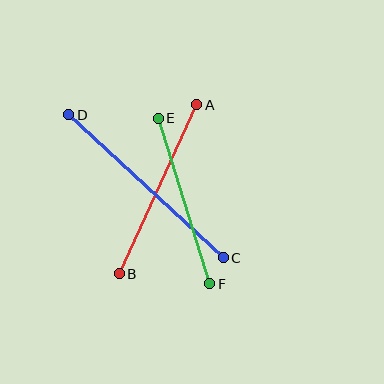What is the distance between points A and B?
The distance is approximately 186 pixels.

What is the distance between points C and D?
The distance is approximately 210 pixels.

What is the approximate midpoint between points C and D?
The midpoint is at approximately (146, 186) pixels.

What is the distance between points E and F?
The distance is approximately 174 pixels.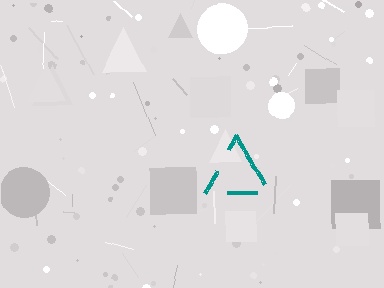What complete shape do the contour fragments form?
The contour fragments form a triangle.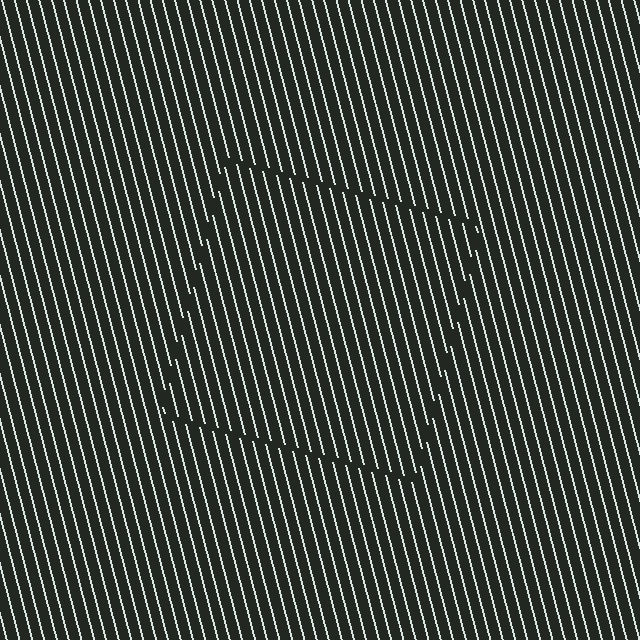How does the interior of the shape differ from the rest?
The interior of the shape contains the same grating, shifted by half a period — the contour is defined by the phase discontinuity where line-ends from the inner and outer gratings abut.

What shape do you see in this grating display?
An illusory square. The interior of the shape contains the same grating, shifted by half a period — the contour is defined by the phase discontinuity where line-ends from the inner and outer gratings abut.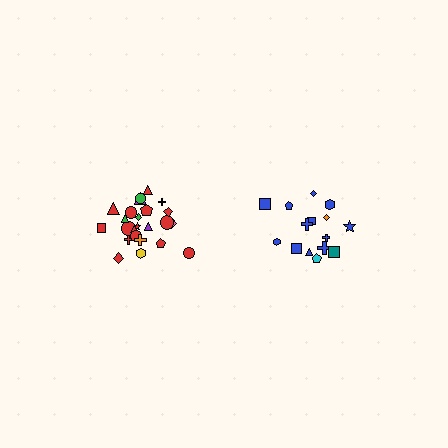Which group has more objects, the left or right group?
The left group.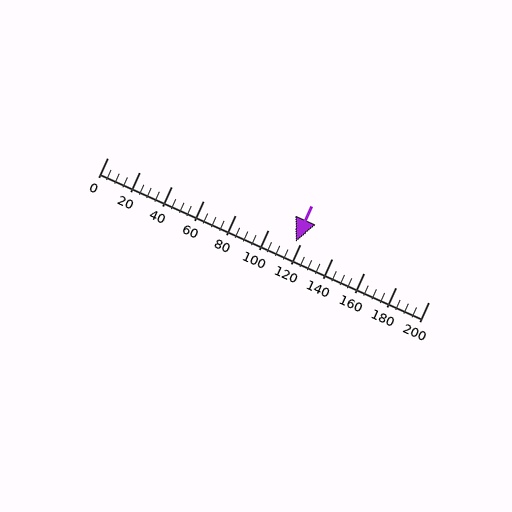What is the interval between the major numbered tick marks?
The major tick marks are spaced 20 units apart.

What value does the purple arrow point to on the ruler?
The purple arrow points to approximately 118.